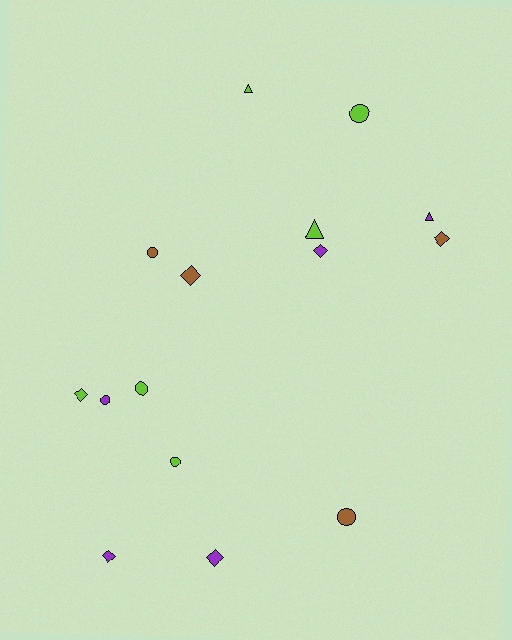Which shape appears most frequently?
Circle, with 6 objects.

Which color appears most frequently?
Lime, with 6 objects.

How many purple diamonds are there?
There are 3 purple diamonds.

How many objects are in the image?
There are 15 objects.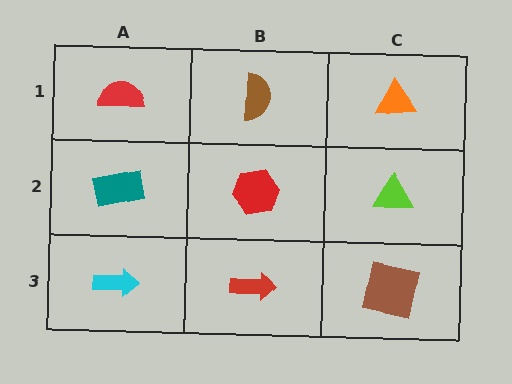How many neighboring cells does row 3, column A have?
2.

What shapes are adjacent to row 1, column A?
A teal rectangle (row 2, column A), a brown semicircle (row 1, column B).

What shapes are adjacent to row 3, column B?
A red hexagon (row 2, column B), a cyan arrow (row 3, column A), a brown square (row 3, column C).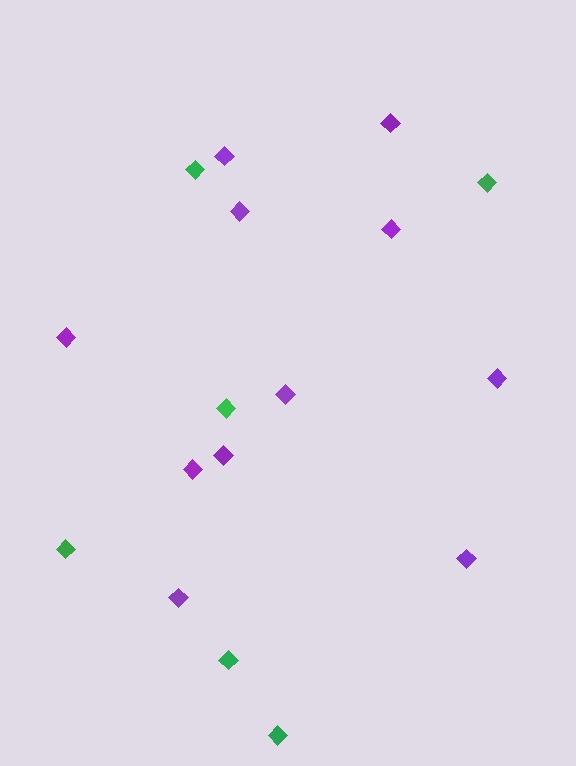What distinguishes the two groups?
There are 2 groups: one group of green diamonds (6) and one group of purple diamonds (11).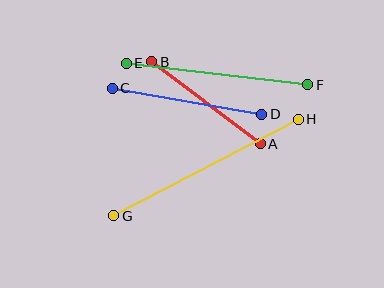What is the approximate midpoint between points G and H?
The midpoint is at approximately (206, 167) pixels.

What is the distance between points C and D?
The distance is approximately 151 pixels.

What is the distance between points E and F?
The distance is approximately 183 pixels.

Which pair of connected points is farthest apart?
Points G and H are farthest apart.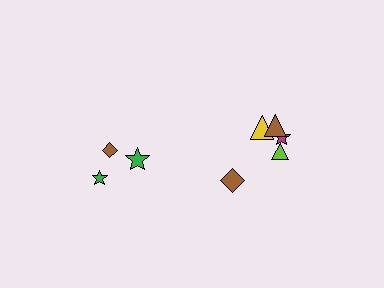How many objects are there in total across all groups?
There are 8 objects.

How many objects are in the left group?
There are 3 objects.